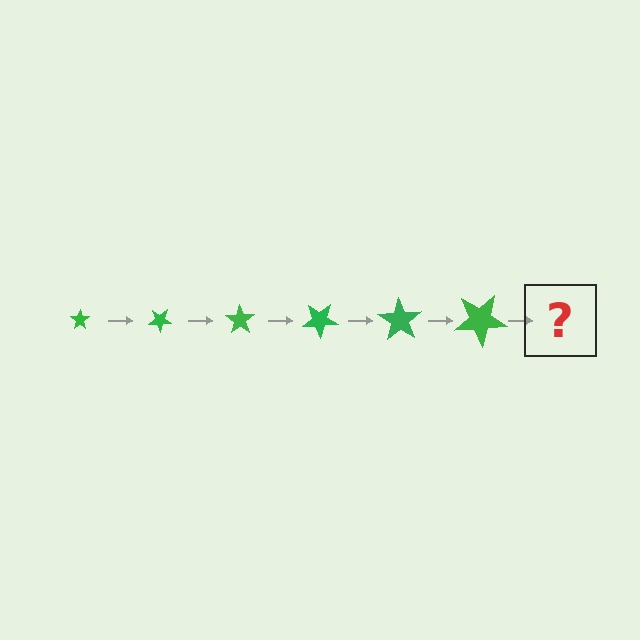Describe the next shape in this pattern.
It should be a star, larger than the previous one and rotated 210 degrees from the start.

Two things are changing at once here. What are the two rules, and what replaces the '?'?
The two rules are that the star grows larger each step and it rotates 35 degrees each step. The '?' should be a star, larger than the previous one and rotated 210 degrees from the start.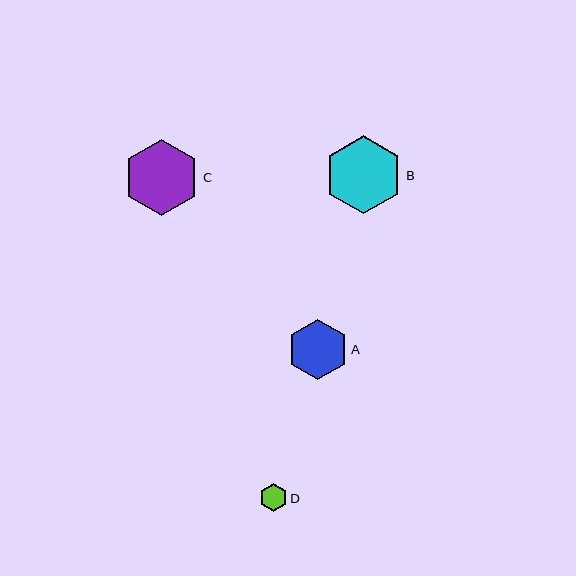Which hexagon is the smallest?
Hexagon D is the smallest with a size of approximately 28 pixels.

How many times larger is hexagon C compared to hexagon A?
Hexagon C is approximately 1.3 times the size of hexagon A.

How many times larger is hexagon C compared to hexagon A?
Hexagon C is approximately 1.3 times the size of hexagon A.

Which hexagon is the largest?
Hexagon B is the largest with a size of approximately 78 pixels.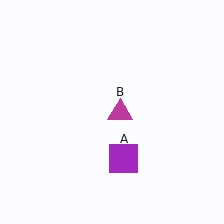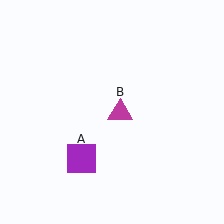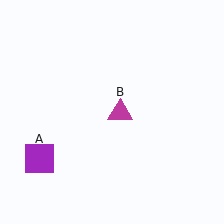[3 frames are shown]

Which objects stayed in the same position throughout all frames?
Magenta triangle (object B) remained stationary.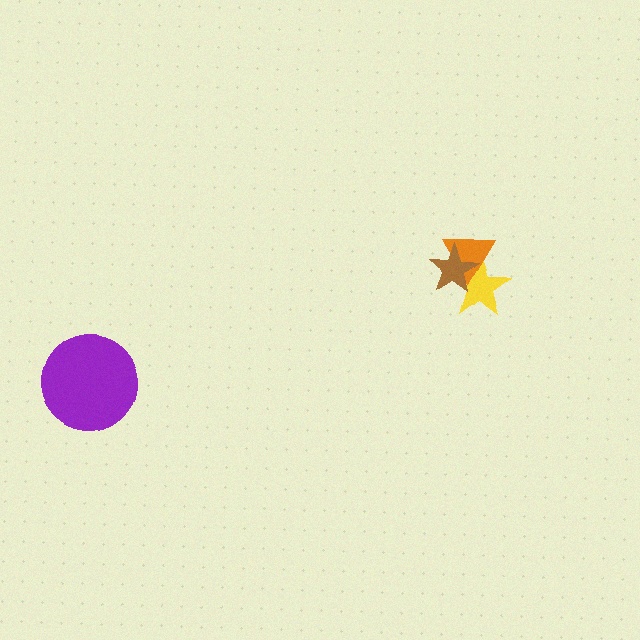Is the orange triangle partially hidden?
Yes, it is partially covered by another shape.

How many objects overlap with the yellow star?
2 objects overlap with the yellow star.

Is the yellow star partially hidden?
Yes, it is partially covered by another shape.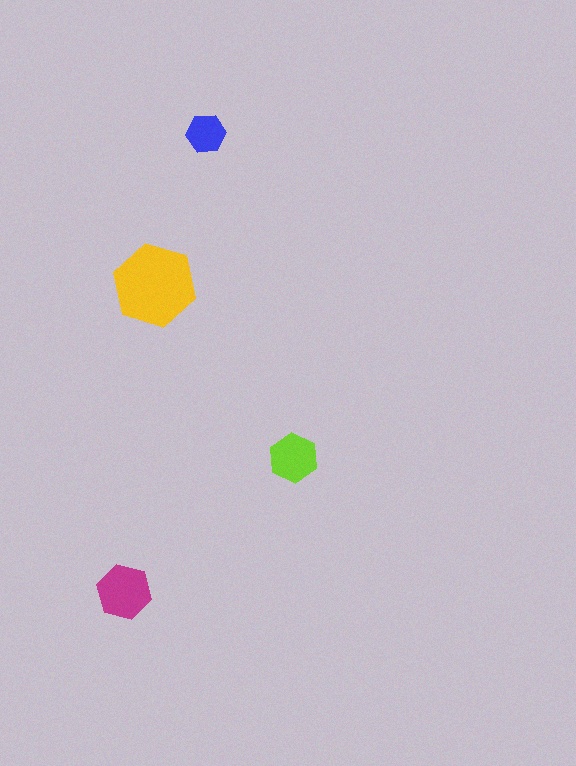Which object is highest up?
The blue hexagon is topmost.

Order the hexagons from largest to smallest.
the yellow one, the magenta one, the lime one, the blue one.